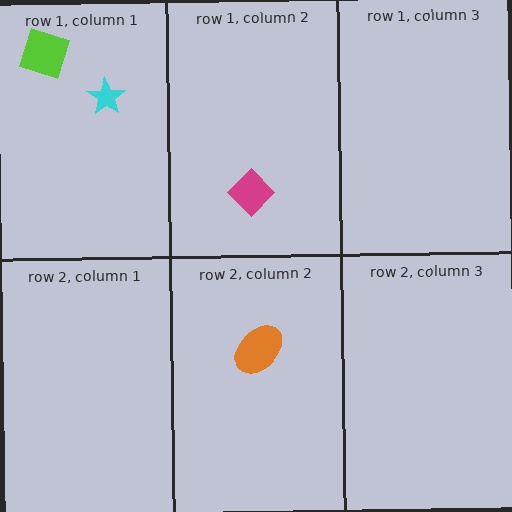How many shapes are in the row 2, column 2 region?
1.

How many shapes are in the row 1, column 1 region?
2.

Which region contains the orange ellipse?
The row 2, column 2 region.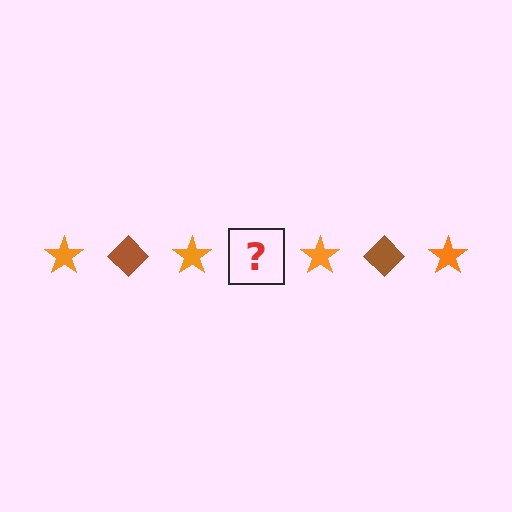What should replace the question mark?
The question mark should be replaced with a brown diamond.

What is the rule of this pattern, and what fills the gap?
The rule is that the pattern alternates between orange star and brown diamond. The gap should be filled with a brown diamond.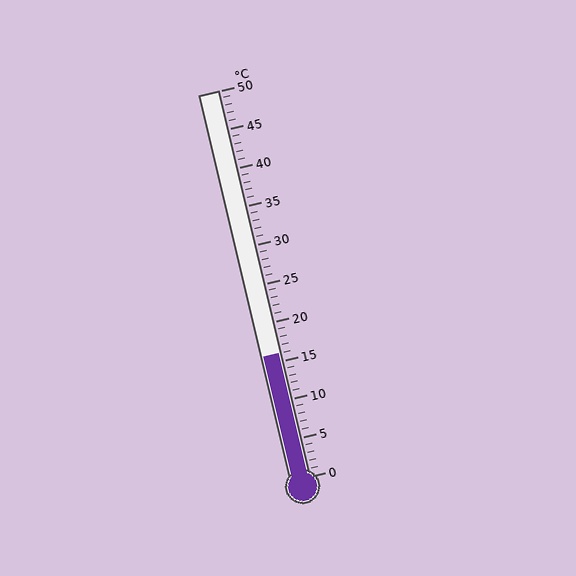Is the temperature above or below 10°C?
The temperature is above 10°C.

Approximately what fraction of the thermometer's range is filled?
The thermometer is filled to approximately 30% of its range.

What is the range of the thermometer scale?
The thermometer scale ranges from 0°C to 50°C.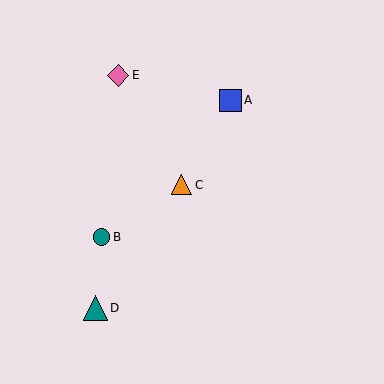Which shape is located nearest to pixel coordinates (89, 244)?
The teal circle (labeled B) at (102, 237) is nearest to that location.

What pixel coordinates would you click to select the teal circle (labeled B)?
Click at (102, 237) to select the teal circle B.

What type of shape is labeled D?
Shape D is a teal triangle.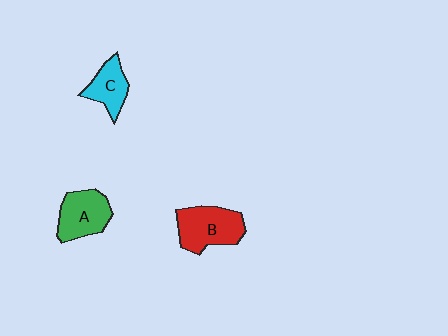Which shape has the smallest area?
Shape C (cyan).